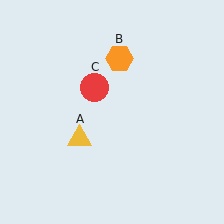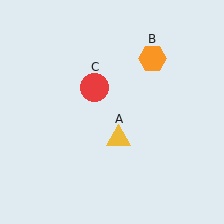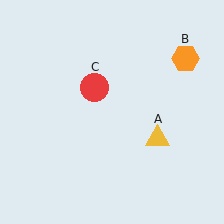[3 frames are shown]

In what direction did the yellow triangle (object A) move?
The yellow triangle (object A) moved right.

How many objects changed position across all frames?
2 objects changed position: yellow triangle (object A), orange hexagon (object B).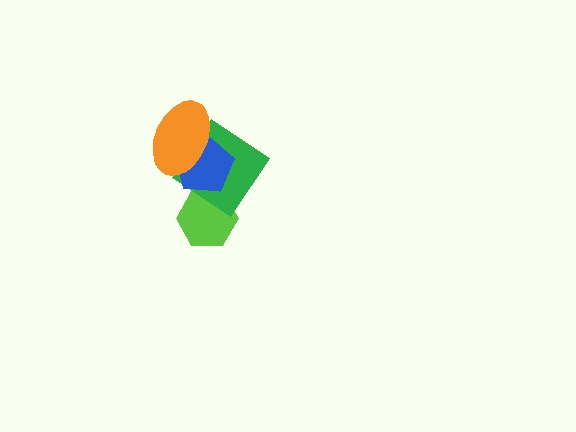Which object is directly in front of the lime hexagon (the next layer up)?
The green diamond is directly in front of the lime hexagon.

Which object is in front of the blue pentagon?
The orange ellipse is in front of the blue pentagon.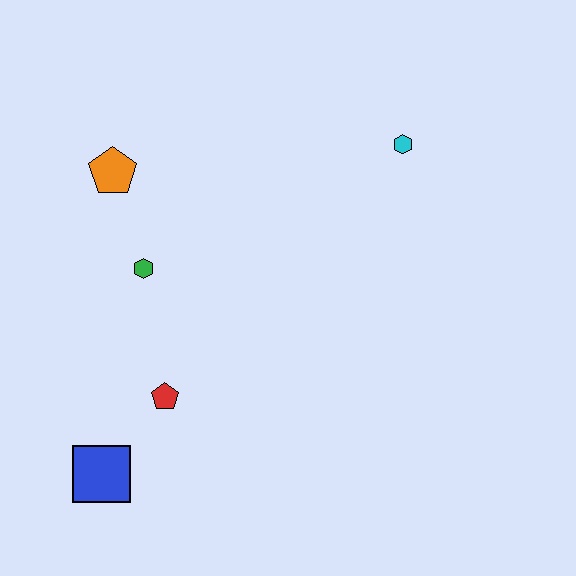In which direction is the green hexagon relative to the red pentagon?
The green hexagon is above the red pentagon.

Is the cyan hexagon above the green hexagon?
Yes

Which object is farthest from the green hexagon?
The cyan hexagon is farthest from the green hexagon.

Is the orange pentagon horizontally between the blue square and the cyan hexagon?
Yes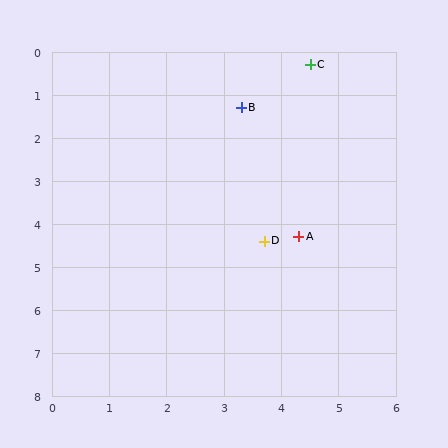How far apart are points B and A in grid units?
Points B and A are about 3.2 grid units apart.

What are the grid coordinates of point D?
Point D is at approximately (3.7, 4.4).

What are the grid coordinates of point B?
Point B is at approximately (3.3, 1.3).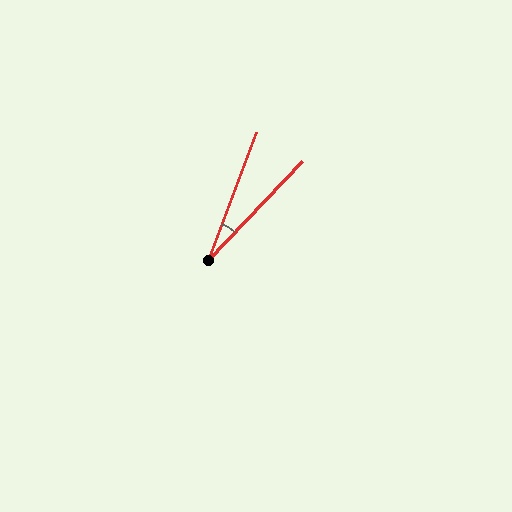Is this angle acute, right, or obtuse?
It is acute.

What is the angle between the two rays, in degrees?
Approximately 23 degrees.